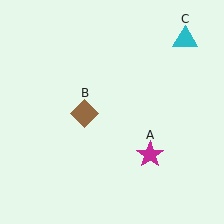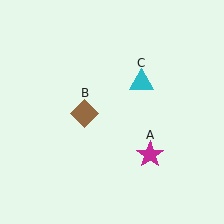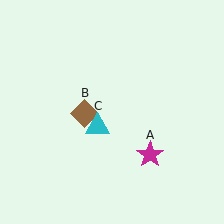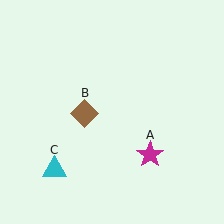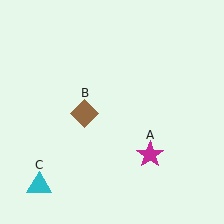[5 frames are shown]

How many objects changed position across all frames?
1 object changed position: cyan triangle (object C).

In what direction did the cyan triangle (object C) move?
The cyan triangle (object C) moved down and to the left.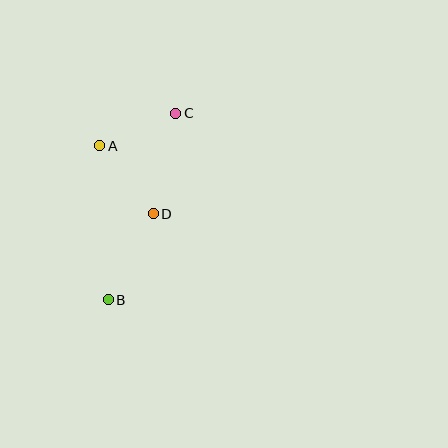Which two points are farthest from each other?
Points B and C are farthest from each other.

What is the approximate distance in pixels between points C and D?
The distance between C and D is approximately 103 pixels.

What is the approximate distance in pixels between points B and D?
The distance between B and D is approximately 97 pixels.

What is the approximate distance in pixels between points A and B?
The distance between A and B is approximately 154 pixels.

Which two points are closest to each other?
Points A and C are closest to each other.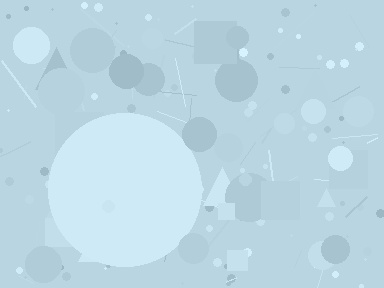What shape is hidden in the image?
A circle is hidden in the image.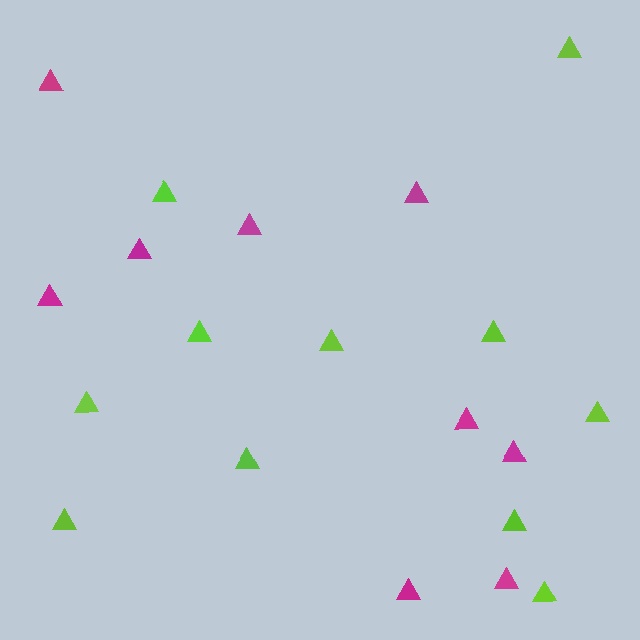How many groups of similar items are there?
There are 2 groups: one group of magenta triangles (9) and one group of lime triangles (11).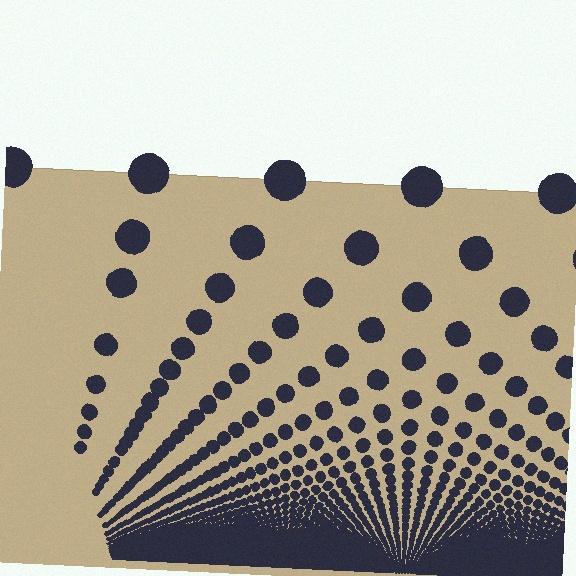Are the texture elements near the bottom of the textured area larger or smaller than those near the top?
Smaller. The gradient is inverted — elements near the bottom are smaller and denser.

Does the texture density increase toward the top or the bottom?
Density increases toward the bottom.